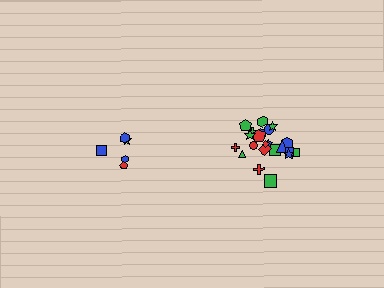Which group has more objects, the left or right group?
The right group.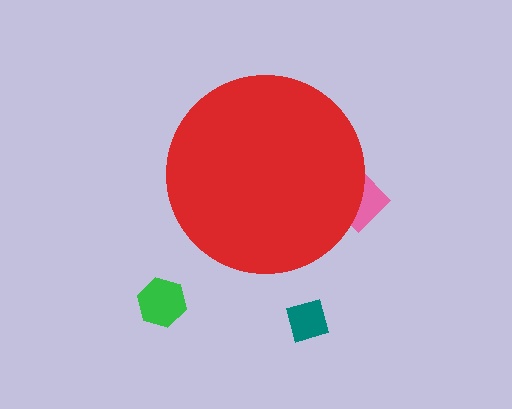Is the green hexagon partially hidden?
No, the green hexagon is fully visible.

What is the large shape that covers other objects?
A red circle.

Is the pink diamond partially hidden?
Yes, the pink diamond is partially hidden behind the red circle.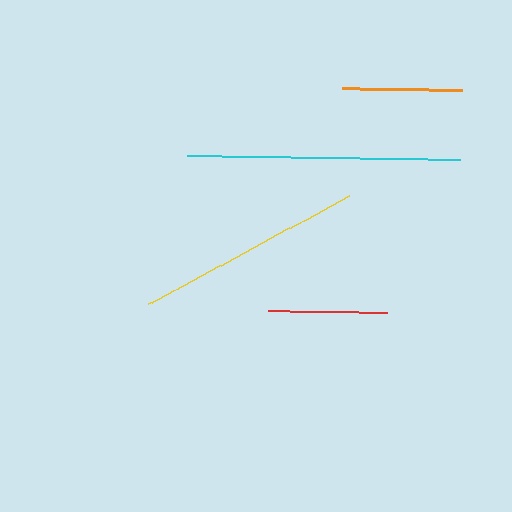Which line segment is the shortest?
The red line is the shortest at approximately 119 pixels.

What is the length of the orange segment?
The orange segment is approximately 120 pixels long.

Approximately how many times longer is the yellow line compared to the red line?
The yellow line is approximately 1.9 times the length of the red line.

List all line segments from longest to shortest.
From longest to shortest: cyan, yellow, orange, red.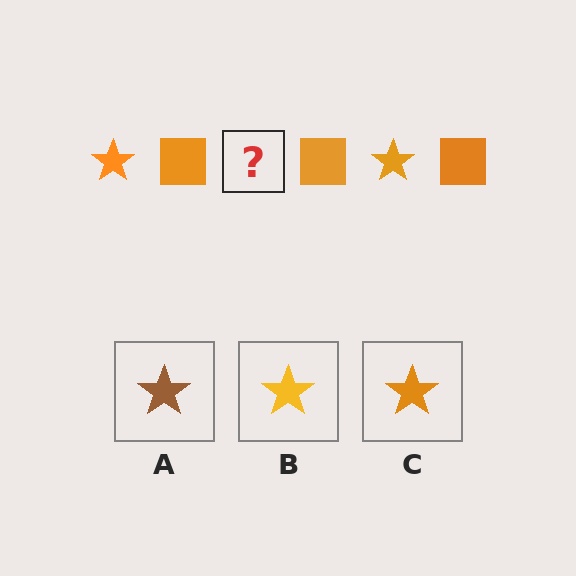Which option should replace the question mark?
Option C.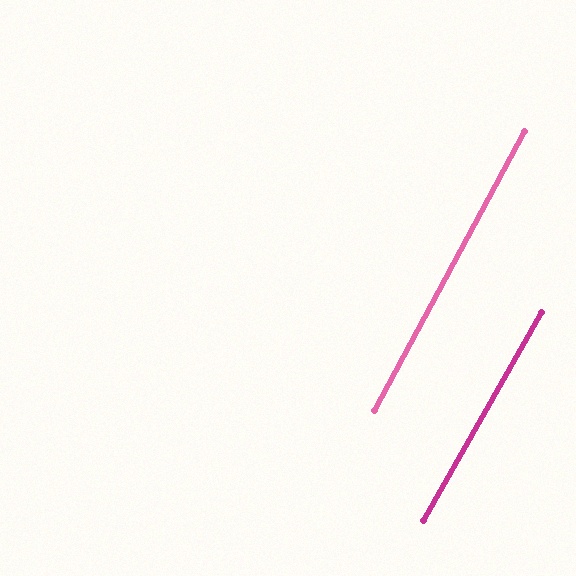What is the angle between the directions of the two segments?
Approximately 1 degree.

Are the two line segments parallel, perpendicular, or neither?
Parallel — their directions differ by only 1.3°.